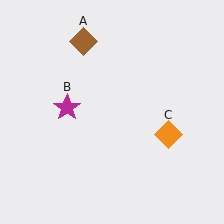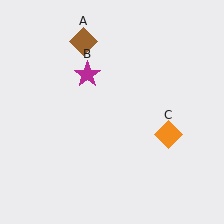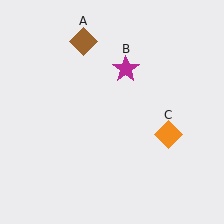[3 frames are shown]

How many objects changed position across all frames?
1 object changed position: magenta star (object B).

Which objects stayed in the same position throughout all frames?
Brown diamond (object A) and orange diamond (object C) remained stationary.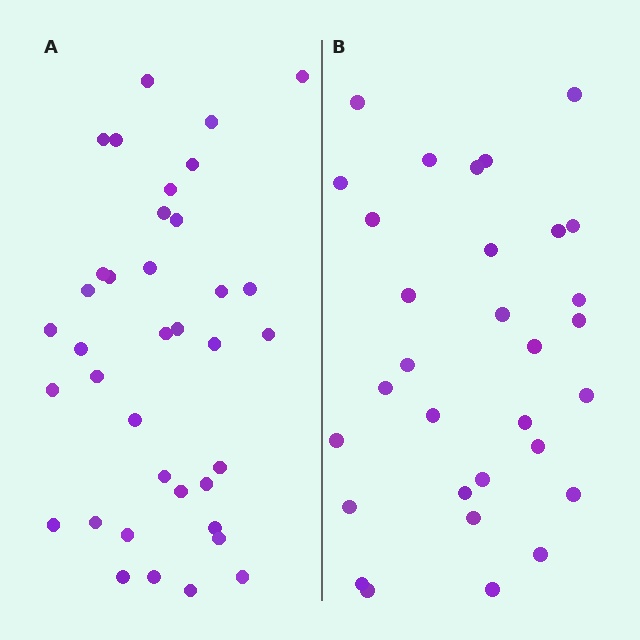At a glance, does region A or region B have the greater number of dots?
Region A (the left region) has more dots.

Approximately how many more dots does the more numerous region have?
Region A has about 6 more dots than region B.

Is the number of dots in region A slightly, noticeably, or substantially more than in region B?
Region A has only slightly more — the two regions are fairly close. The ratio is roughly 1.2 to 1.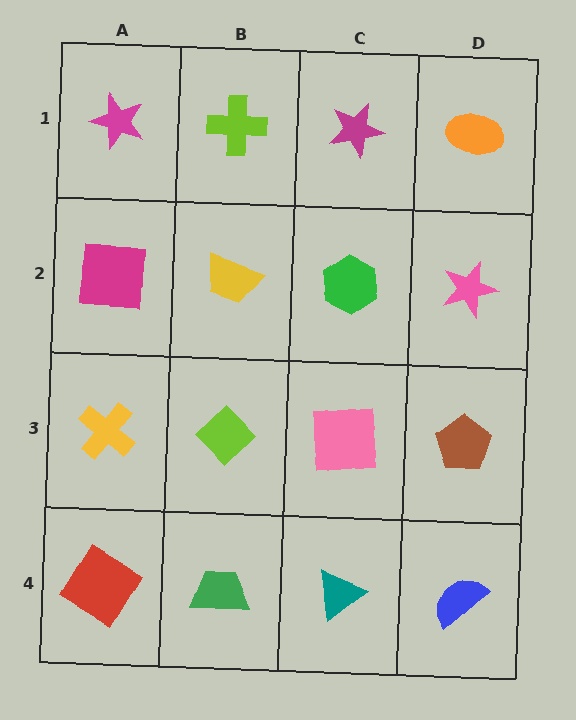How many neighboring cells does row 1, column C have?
3.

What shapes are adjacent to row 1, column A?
A magenta square (row 2, column A), a lime cross (row 1, column B).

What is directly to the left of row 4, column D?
A teal triangle.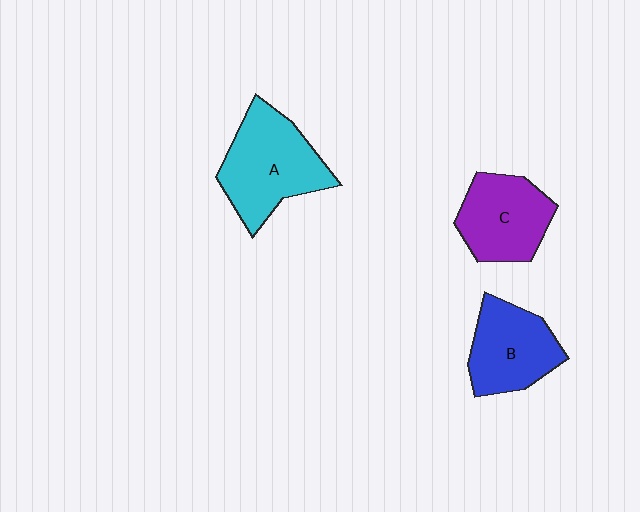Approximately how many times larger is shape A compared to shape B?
Approximately 1.3 times.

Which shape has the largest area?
Shape A (cyan).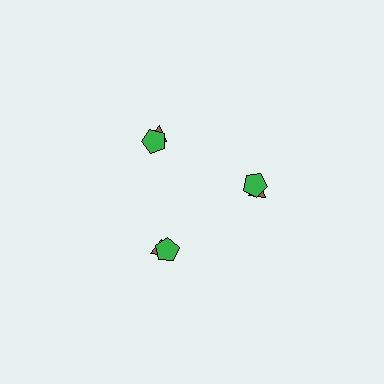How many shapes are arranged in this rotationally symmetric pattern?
There are 6 shapes, arranged in 3 groups of 2.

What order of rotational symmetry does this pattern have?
This pattern has 3-fold rotational symmetry.